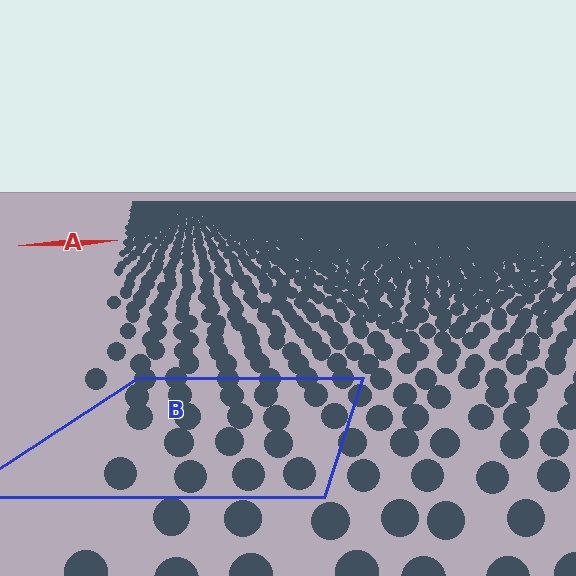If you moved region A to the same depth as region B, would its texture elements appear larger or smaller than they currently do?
They would appear larger. At a closer depth, the same texture elements are projected at a bigger on-screen size.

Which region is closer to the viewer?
Region B is closer. The texture elements there are larger and more spread out.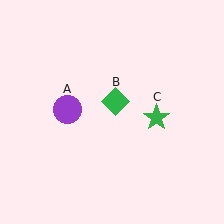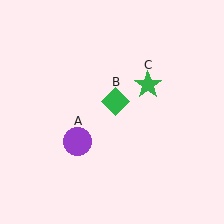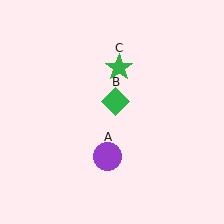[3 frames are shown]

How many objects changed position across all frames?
2 objects changed position: purple circle (object A), green star (object C).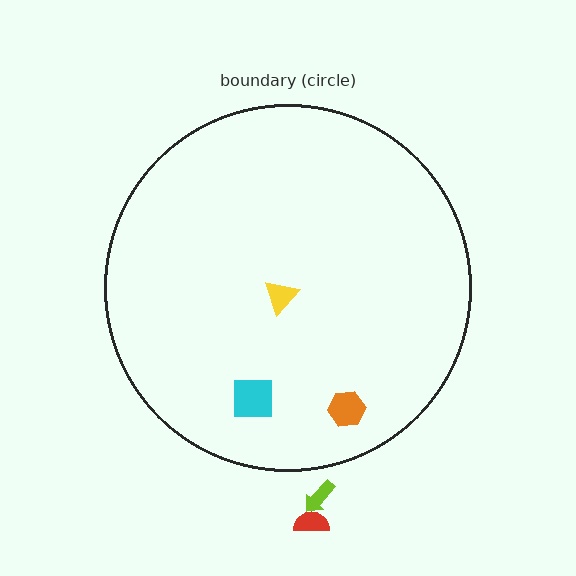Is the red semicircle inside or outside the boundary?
Outside.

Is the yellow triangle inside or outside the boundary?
Inside.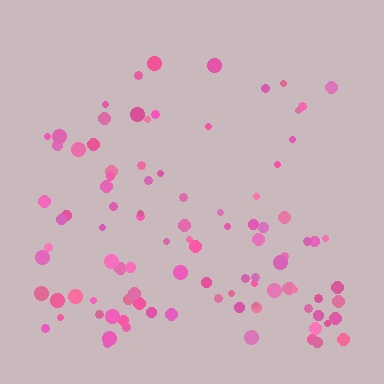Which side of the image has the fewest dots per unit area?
The top.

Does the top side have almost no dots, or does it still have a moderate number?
Still a moderate number, just noticeably fewer than the bottom.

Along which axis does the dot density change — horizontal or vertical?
Vertical.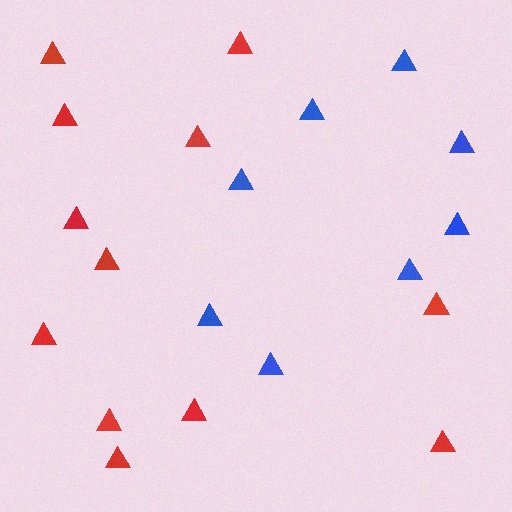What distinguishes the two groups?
There are 2 groups: one group of blue triangles (8) and one group of red triangles (12).